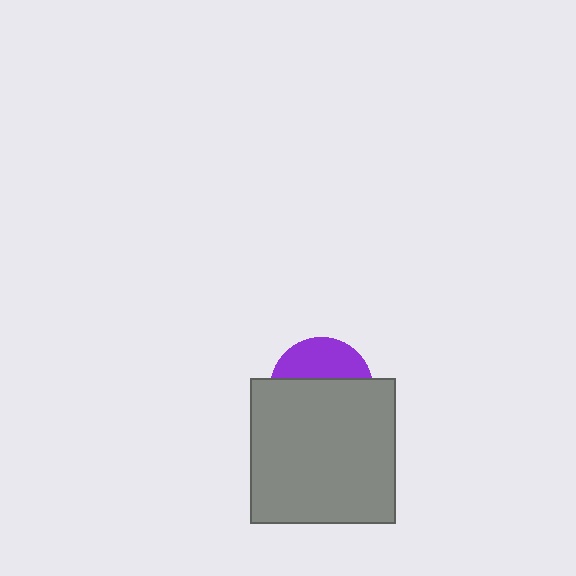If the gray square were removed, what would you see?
You would see the complete purple circle.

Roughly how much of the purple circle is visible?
A small part of it is visible (roughly 36%).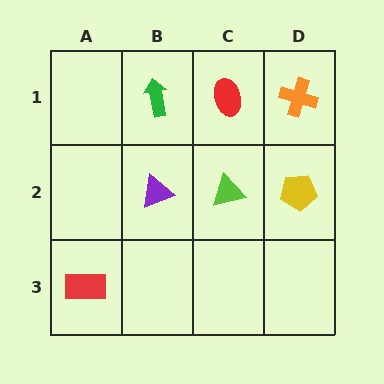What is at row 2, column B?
A purple triangle.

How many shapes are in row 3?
1 shape.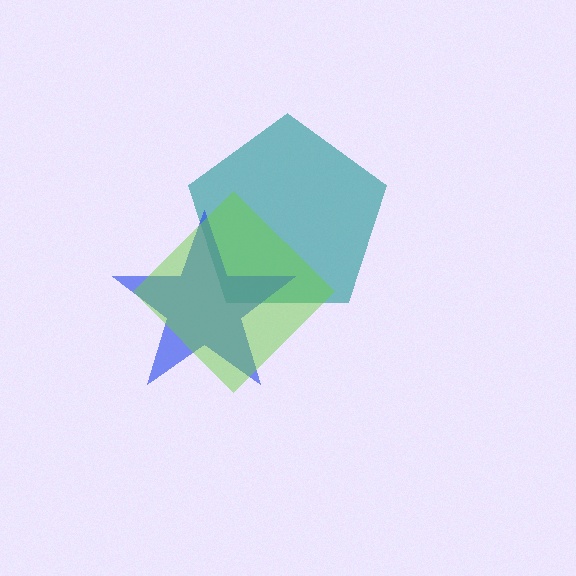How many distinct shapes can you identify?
There are 3 distinct shapes: a teal pentagon, a blue star, a lime diamond.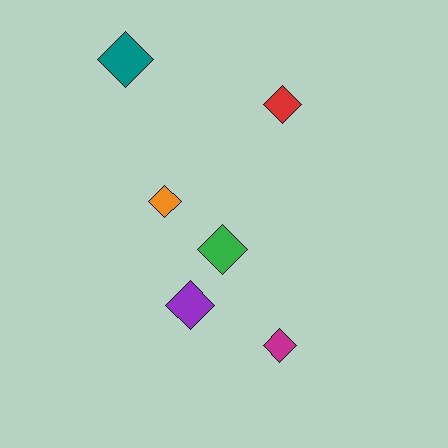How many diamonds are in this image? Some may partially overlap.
There are 6 diamonds.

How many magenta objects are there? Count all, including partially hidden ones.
There is 1 magenta object.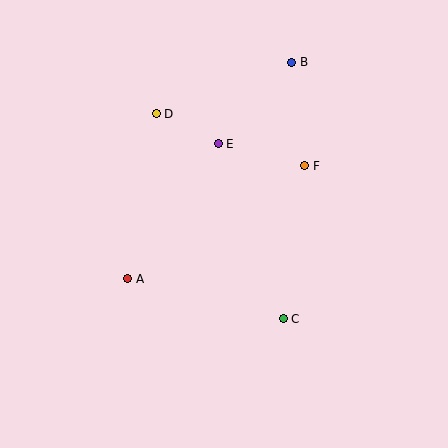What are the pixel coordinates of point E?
Point E is at (218, 144).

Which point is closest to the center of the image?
Point E at (218, 144) is closest to the center.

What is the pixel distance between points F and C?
The distance between F and C is 155 pixels.